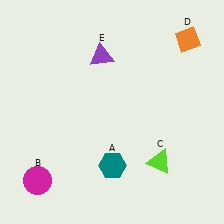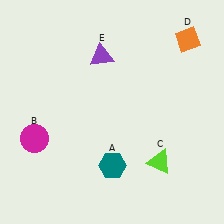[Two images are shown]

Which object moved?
The magenta circle (B) moved up.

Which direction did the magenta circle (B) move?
The magenta circle (B) moved up.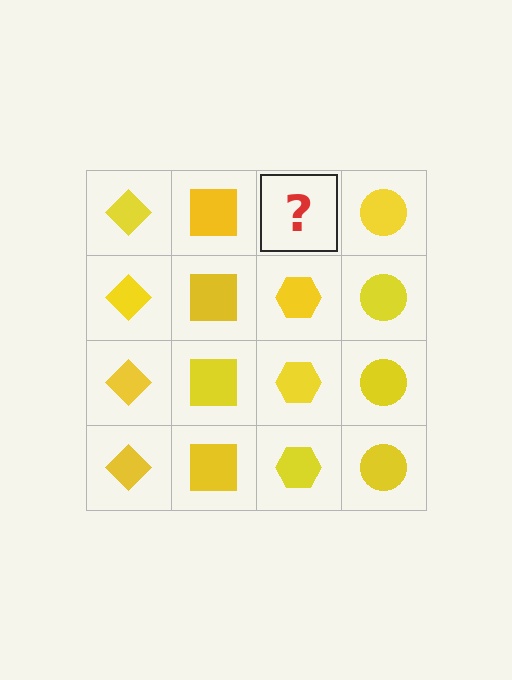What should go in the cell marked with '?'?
The missing cell should contain a yellow hexagon.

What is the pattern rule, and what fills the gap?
The rule is that each column has a consistent shape. The gap should be filled with a yellow hexagon.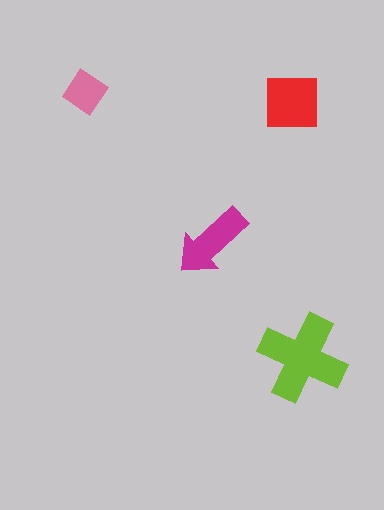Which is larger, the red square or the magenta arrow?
The red square.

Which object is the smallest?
The pink diamond.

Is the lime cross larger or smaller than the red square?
Larger.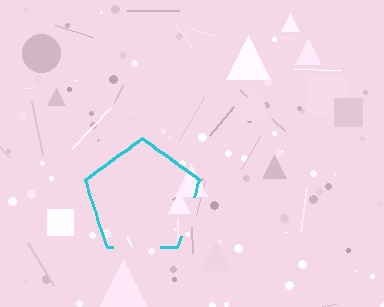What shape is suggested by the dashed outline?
The dashed outline suggests a pentagon.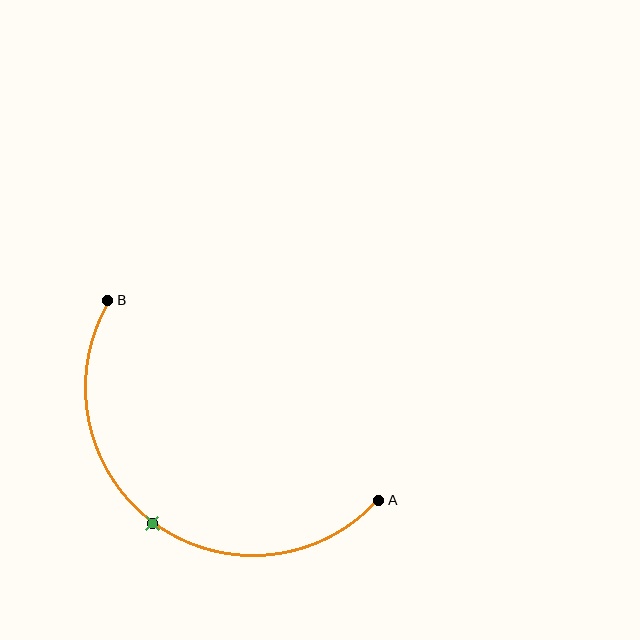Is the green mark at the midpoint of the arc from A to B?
Yes. The green mark lies on the arc at equal arc-length from both A and B — it is the arc midpoint.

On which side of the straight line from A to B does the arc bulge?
The arc bulges below and to the left of the straight line connecting A and B.